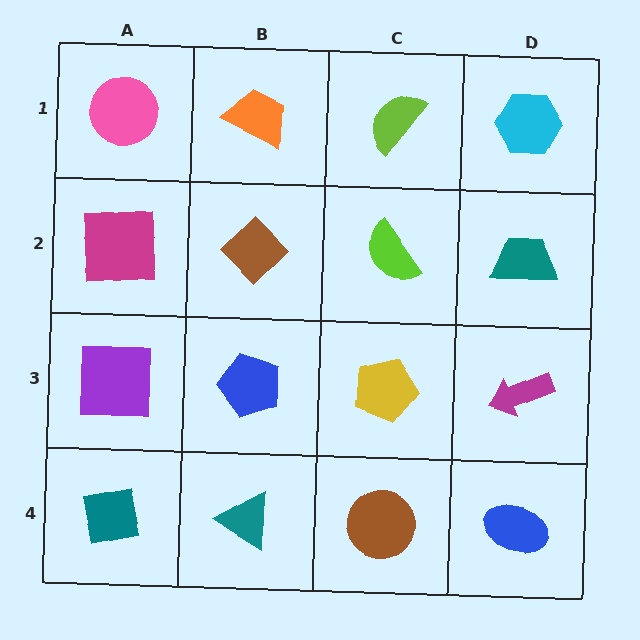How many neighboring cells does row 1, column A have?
2.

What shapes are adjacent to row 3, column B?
A brown diamond (row 2, column B), a teal triangle (row 4, column B), a purple square (row 3, column A), a yellow pentagon (row 3, column C).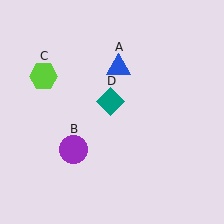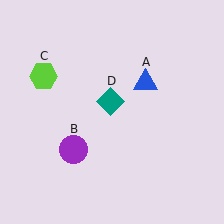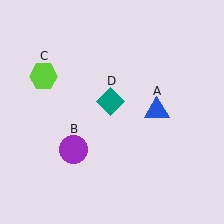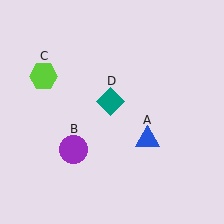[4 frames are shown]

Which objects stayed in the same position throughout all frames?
Purple circle (object B) and lime hexagon (object C) and teal diamond (object D) remained stationary.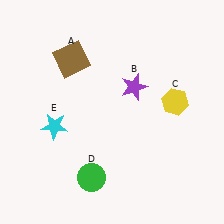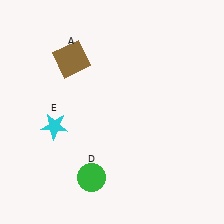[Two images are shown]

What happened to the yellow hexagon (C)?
The yellow hexagon (C) was removed in Image 2. It was in the top-right area of Image 1.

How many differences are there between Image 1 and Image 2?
There are 2 differences between the two images.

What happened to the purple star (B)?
The purple star (B) was removed in Image 2. It was in the top-right area of Image 1.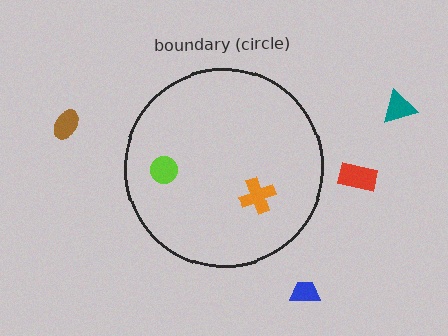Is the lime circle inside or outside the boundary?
Inside.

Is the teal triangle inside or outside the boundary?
Outside.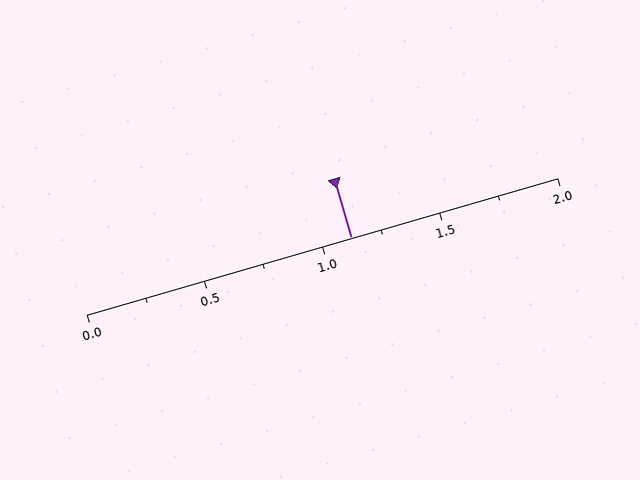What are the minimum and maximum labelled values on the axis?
The axis runs from 0.0 to 2.0.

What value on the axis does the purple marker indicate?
The marker indicates approximately 1.12.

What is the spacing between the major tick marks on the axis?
The major ticks are spaced 0.5 apart.